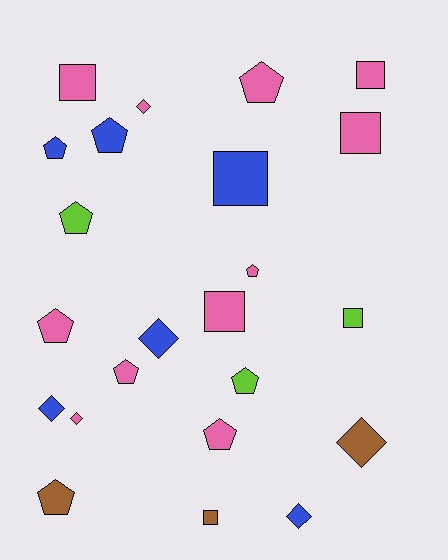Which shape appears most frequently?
Pentagon, with 10 objects.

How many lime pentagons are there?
There are 2 lime pentagons.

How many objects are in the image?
There are 23 objects.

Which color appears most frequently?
Pink, with 11 objects.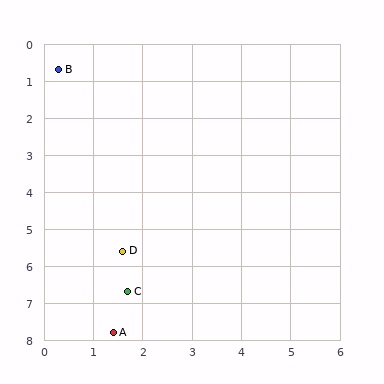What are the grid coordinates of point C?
Point C is at approximately (1.7, 6.7).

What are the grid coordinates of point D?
Point D is at approximately (1.6, 5.6).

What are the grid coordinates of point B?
Point B is at approximately (0.3, 0.7).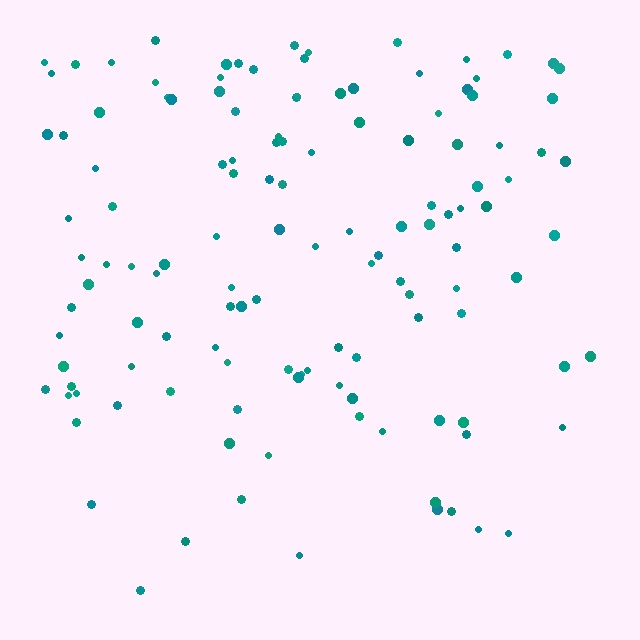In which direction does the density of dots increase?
From bottom to top, with the top side densest.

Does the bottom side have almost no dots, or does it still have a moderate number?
Still a moderate number, just noticeably fewer than the top.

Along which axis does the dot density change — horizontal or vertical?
Vertical.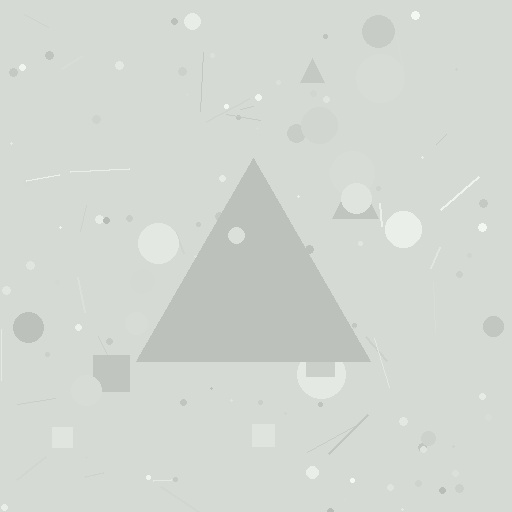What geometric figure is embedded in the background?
A triangle is embedded in the background.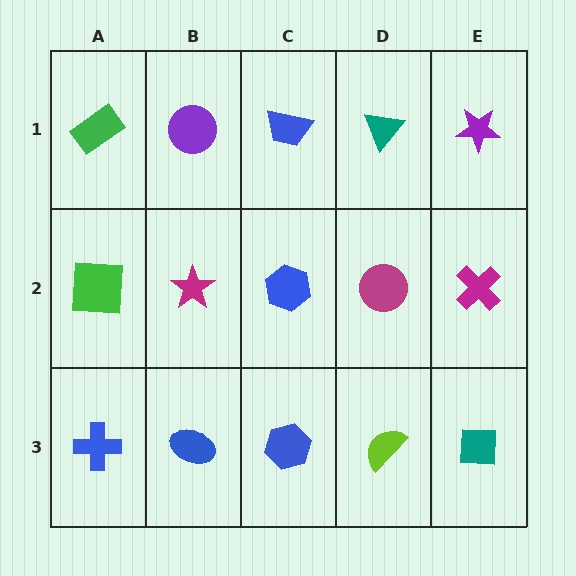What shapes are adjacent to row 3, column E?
A magenta cross (row 2, column E), a lime semicircle (row 3, column D).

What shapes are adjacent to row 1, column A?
A green square (row 2, column A), a purple circle (row 1, column B).